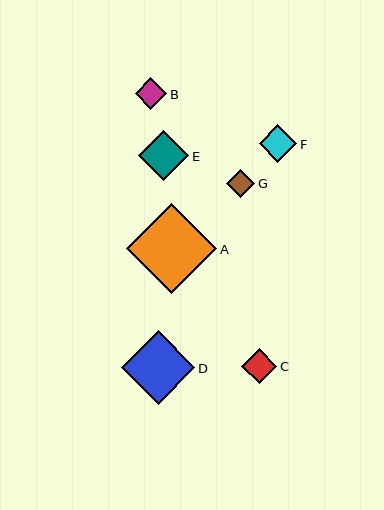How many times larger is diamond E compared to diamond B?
Diamond E is approximately 1.6 times the size of diamond B.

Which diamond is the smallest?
Diamond G is the smallest with a size of approximately 28 pixels.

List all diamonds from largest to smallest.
From largest to smallest: A, D, E, F, C, B, G.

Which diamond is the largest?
Diamond A is the largest with a size of approximately 90 pixels.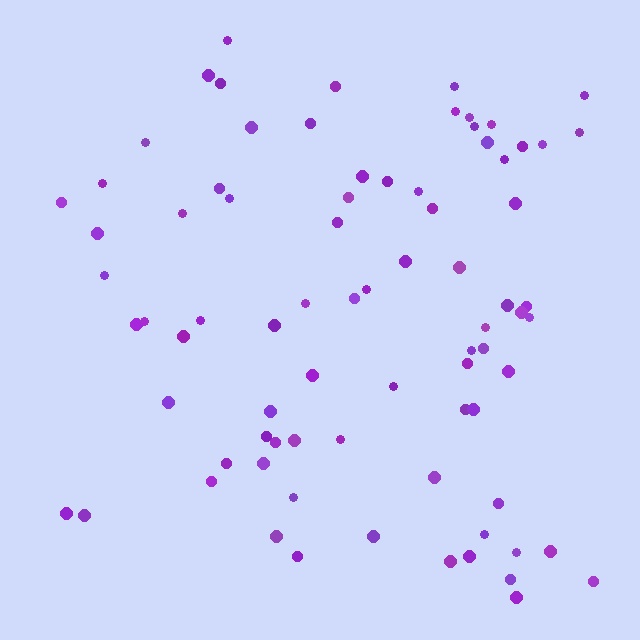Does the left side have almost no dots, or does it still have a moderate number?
Still a moderate number, just noticeably fewer than the right.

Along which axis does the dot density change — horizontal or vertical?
Horizontal.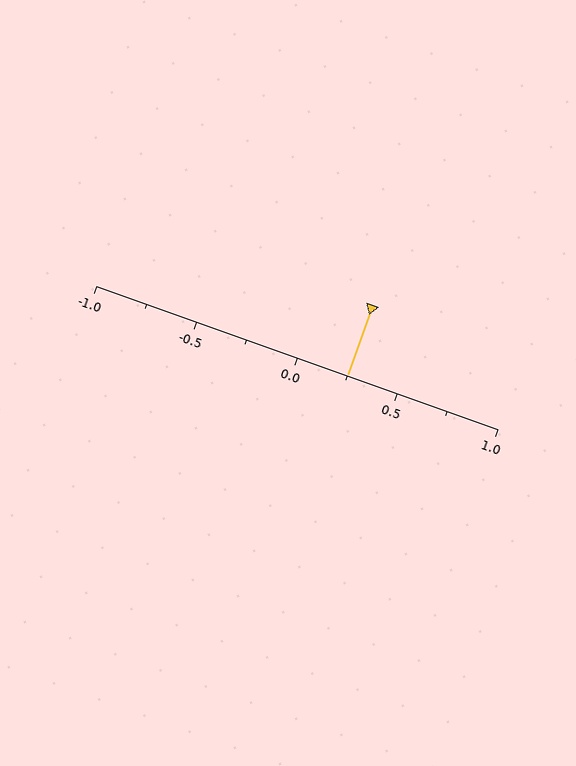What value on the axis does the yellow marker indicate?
The marker indicates approximately 0.25.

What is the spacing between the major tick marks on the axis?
The major ticks are spaced 0.5 apart.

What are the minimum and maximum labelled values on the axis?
The axis runs from -1.0 to 1.0.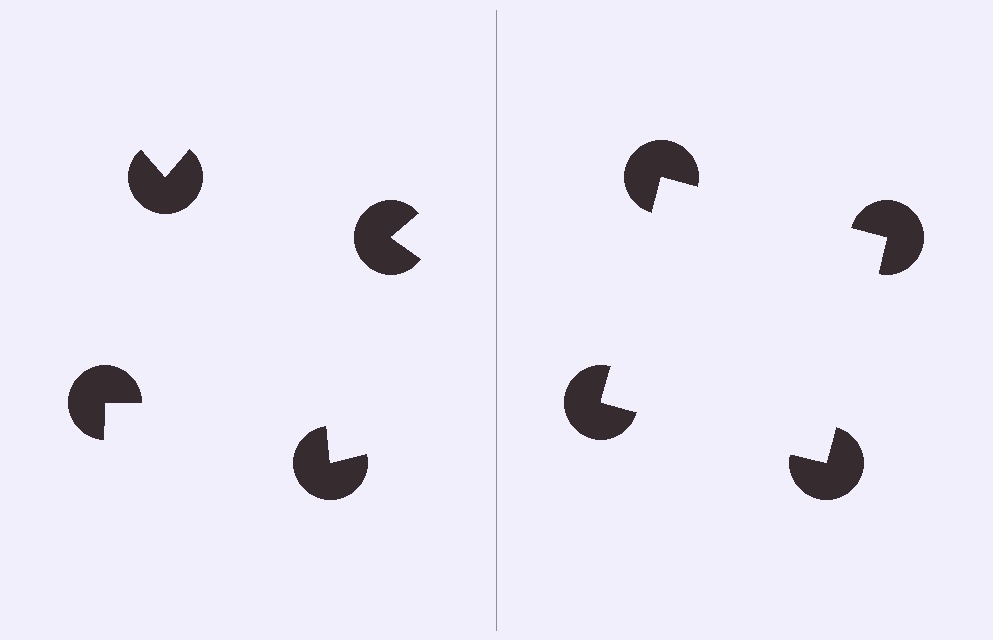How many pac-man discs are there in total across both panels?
8 — 4 on each side.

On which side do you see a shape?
An illusory square appears on the right side. On the left side the wedge cuts are rotated, so no coherent shape forms.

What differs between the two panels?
The pac-man discs are positioned identically on both sides; only the wedge orientations differ. On the right they align to a square; on the left they are misaligned.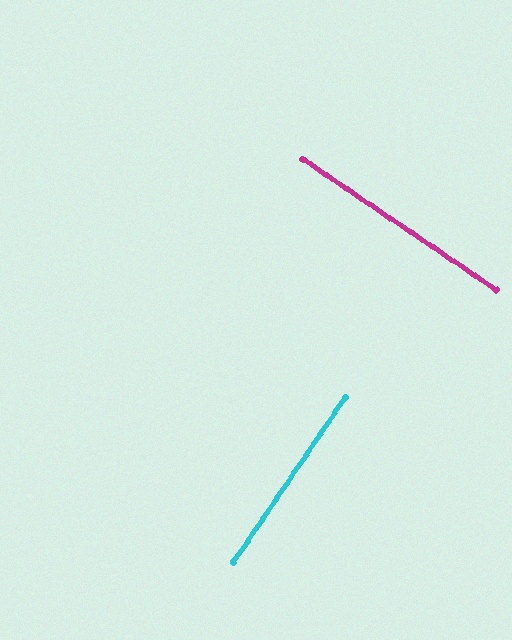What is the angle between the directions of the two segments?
Approximately 90 degrees.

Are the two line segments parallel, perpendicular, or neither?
Perpendicular — they meet at approximately 90°.